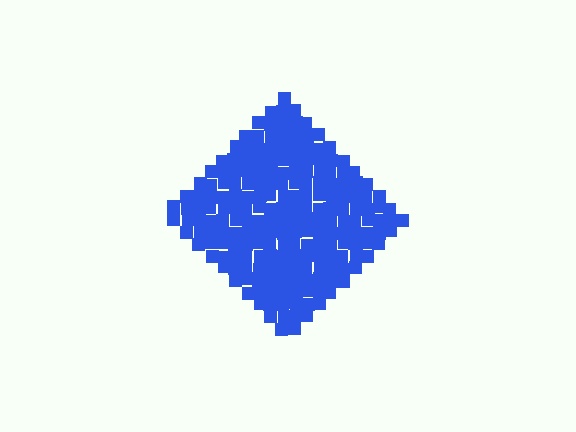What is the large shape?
The large shape is a diamond.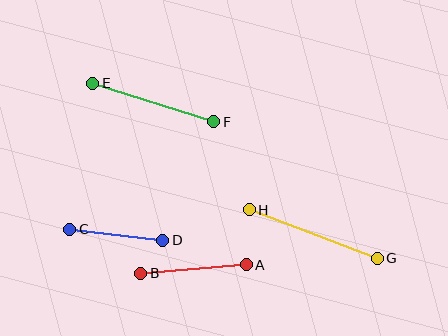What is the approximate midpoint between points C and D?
The midpoint is at approximately (116, 235) pixels.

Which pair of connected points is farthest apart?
Points G and H are farthest apart.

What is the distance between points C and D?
The distance is approximately 93 pixels.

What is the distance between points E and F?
The distance is approximately 127 pixels.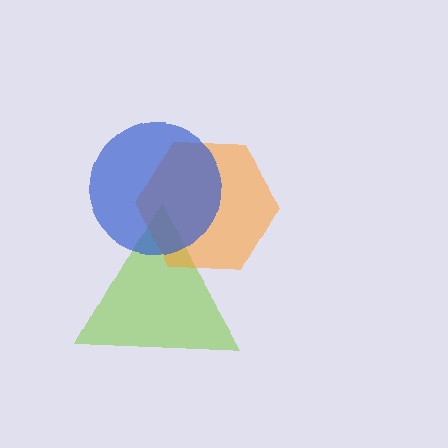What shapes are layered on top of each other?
The layered shapes are: a lime triangle, an orange hexagon, a blue circle.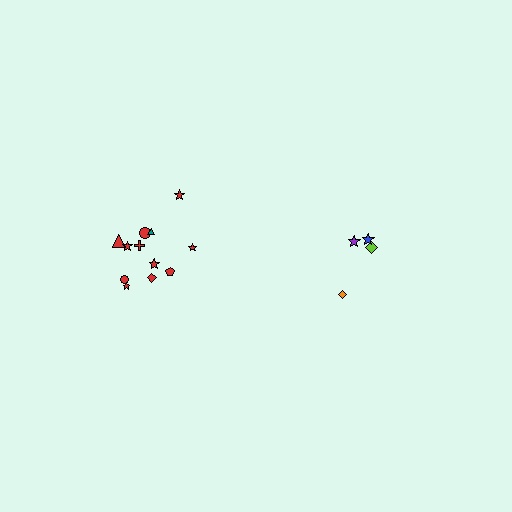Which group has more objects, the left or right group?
The left group.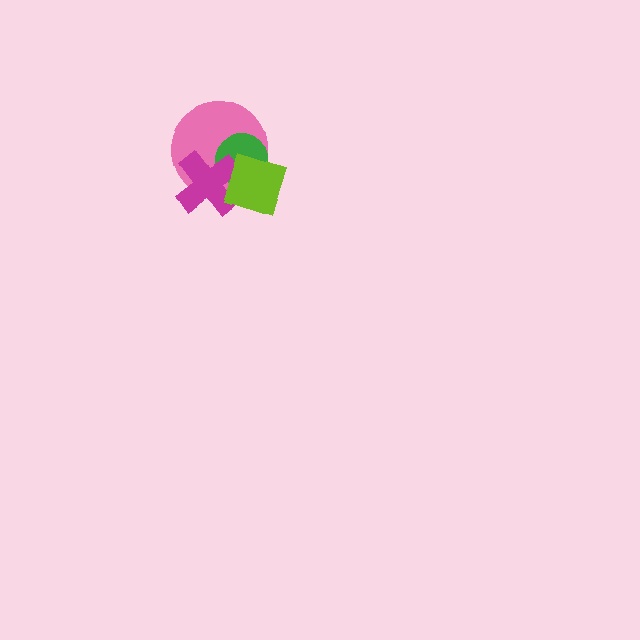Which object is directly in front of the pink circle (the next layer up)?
The green circle is directly in front of the pink circle.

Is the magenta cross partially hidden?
Yes, it is partially covered by another shape.